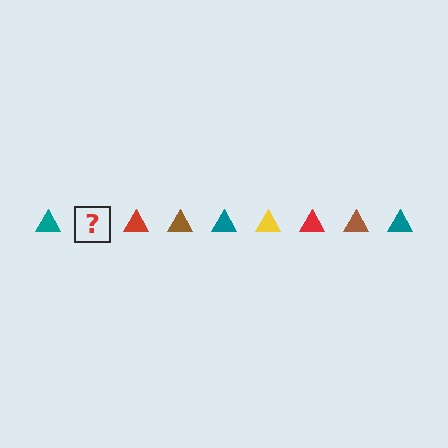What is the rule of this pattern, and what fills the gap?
The rule is that the pattern cycles through teal, yellow, red, brown triangles. The gap should be filled with a yellow triangle.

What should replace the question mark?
The question mark should be replaced with a yellow triangle.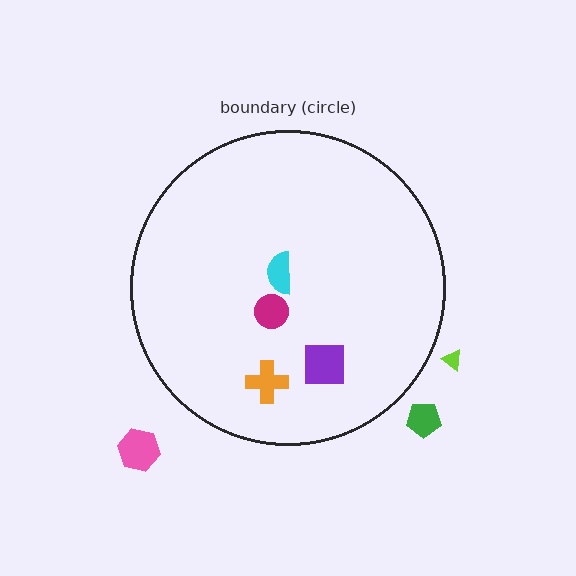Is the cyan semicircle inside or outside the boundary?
Inside.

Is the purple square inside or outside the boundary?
Inside.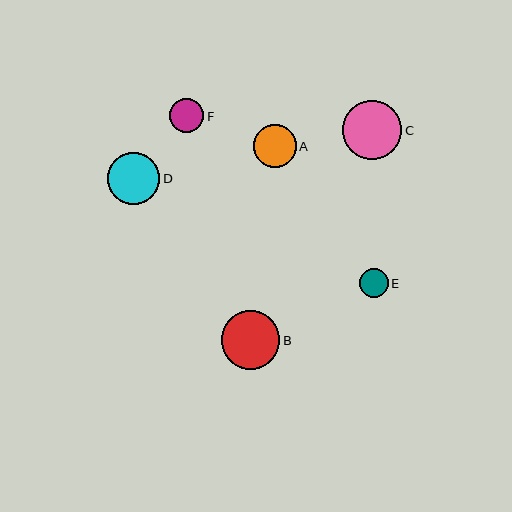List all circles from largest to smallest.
From largest to smallest: C, B, D, A, F, E.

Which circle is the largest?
Circle C is the largest with a size of approximately 59 pixels.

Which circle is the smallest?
Circle E is the smallest with a size of approximately 29 pixels.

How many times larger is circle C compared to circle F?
Circle C is approximately 1.7 times the size of circle F.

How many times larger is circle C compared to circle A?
Circle C is approximately 1.4 times the size of circle A.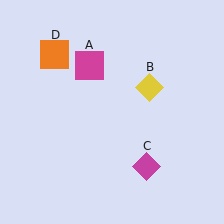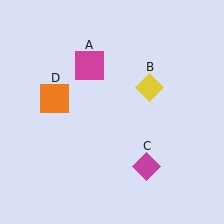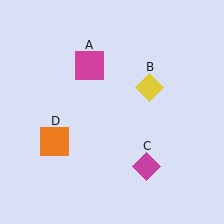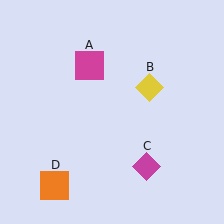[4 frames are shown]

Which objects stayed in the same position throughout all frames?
Magenta square (object A) and yellow diamond (object B) and magenta diamond (object C) remained stationary.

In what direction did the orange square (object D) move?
The orange square (object D) moved down.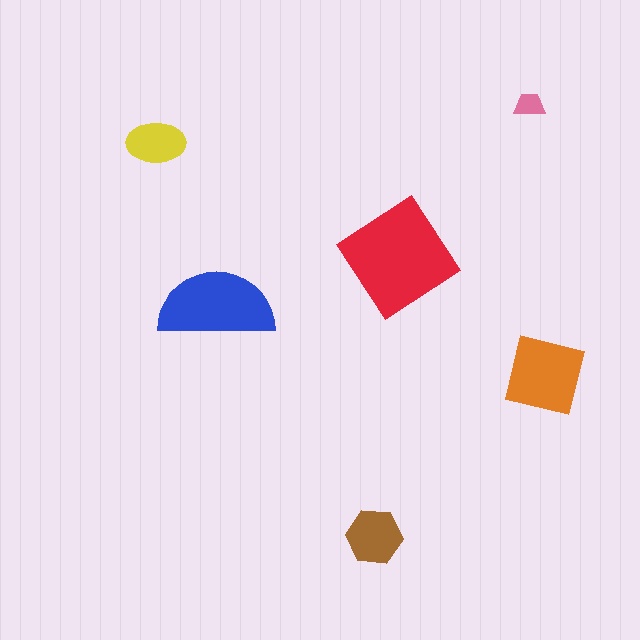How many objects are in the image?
There are 6 objects in the image.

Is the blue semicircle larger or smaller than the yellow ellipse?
Larger.